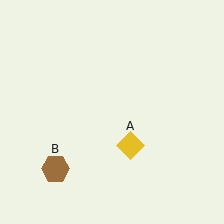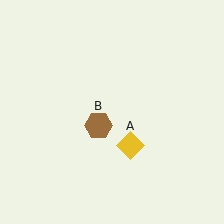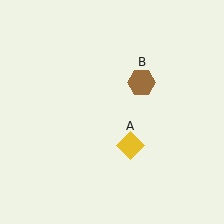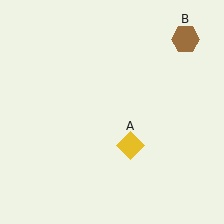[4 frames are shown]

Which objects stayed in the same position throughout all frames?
Yellow diamond (object A) remained stationary.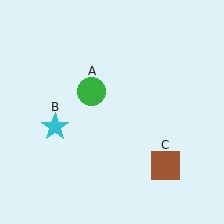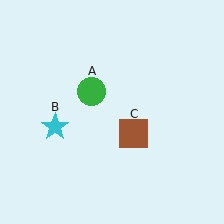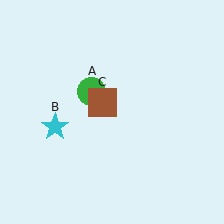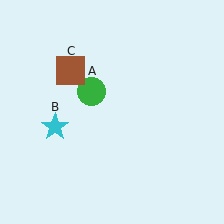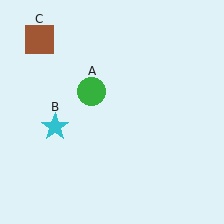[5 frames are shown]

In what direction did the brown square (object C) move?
The brown square (object C) moved up and to the left.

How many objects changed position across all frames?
1 object changed position: brown square (object C).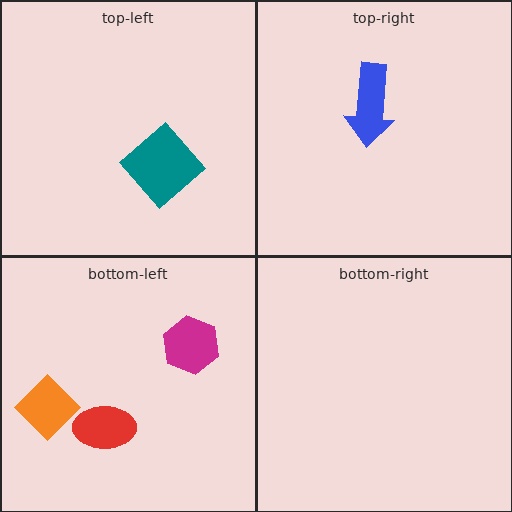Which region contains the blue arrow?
The top-right region.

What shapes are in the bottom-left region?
The magenta hexagon, the red ellipse, the orange diamond.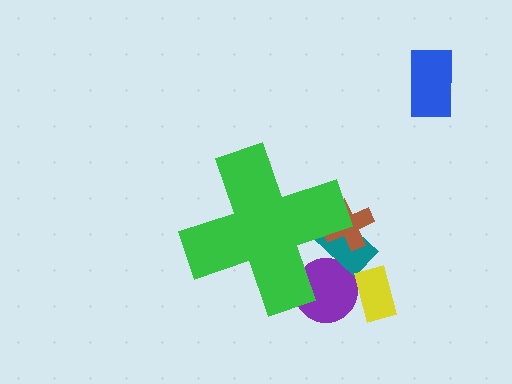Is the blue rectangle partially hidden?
No, the blue rectangle is fully visible.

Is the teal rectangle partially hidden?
Yes, the teal rectangle is partially hidden behind the green cross.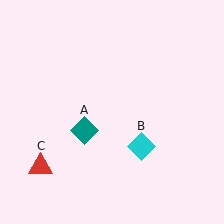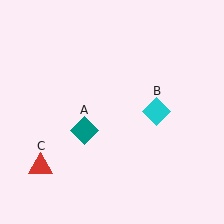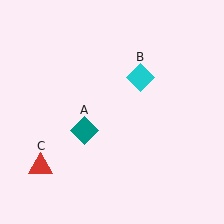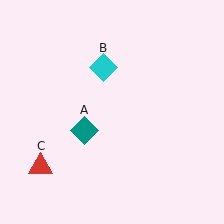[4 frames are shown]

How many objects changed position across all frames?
1 object changed position: cyan diamond (object B).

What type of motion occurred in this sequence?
The cyan diamond (object B) rotated counterclockwise around the center of the scene.